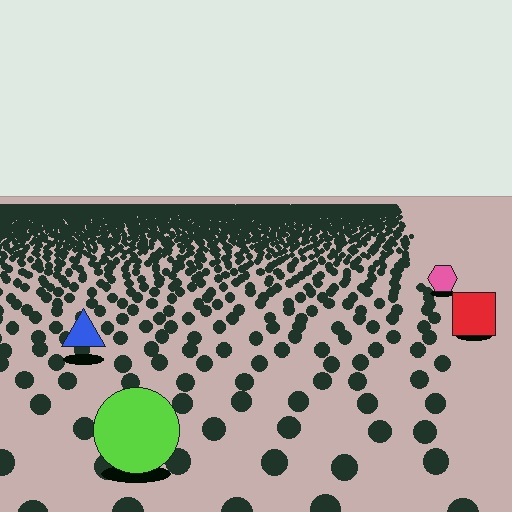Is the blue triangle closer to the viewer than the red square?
Yes. The blue triangle is closer — you can tell from the texture gradient: the ground texture is coarser near it.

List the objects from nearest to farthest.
From nearest to farthest: the lime circle, the blue triangle, the red square, the pink hexagon.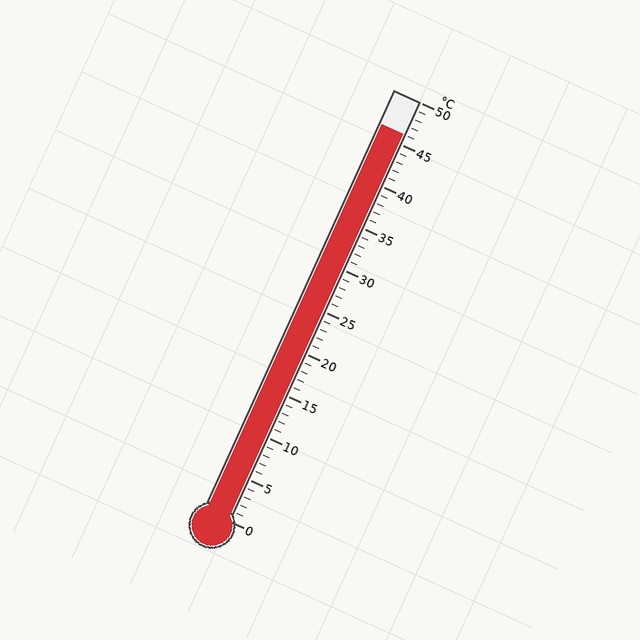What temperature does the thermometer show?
The thermometer shows approximately 46°C.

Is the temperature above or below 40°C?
The temperature is above 40°C.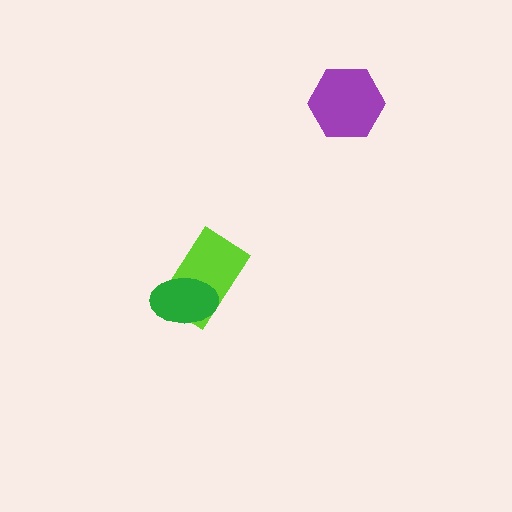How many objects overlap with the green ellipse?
1 object overlaps with the green ellipse.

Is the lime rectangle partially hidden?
Yes, it is partially covered by another shape.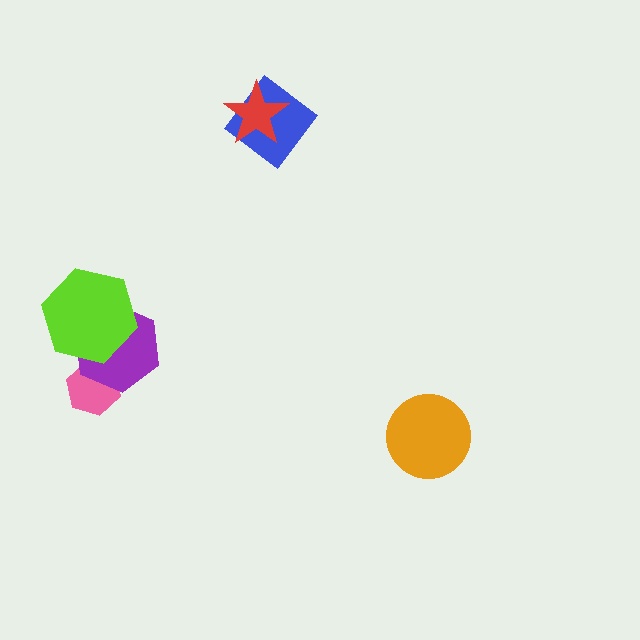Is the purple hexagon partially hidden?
Yes, it is partially covered by another shape.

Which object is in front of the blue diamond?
The red star is in front of the blue diamond.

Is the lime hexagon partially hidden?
No, no other shape covers it.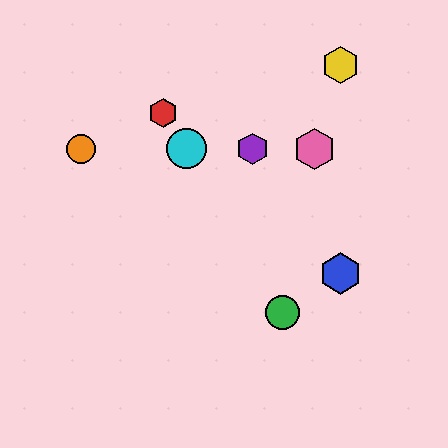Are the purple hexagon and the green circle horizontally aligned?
No, the purple hexagon is at y≈149 and the green circle is at y≈313.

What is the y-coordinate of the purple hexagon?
The purple hexagon is at y≈149.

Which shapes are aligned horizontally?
The purple hexagon, the orange circle, the cyan circle, the pink hexagon are aligned horizontally.